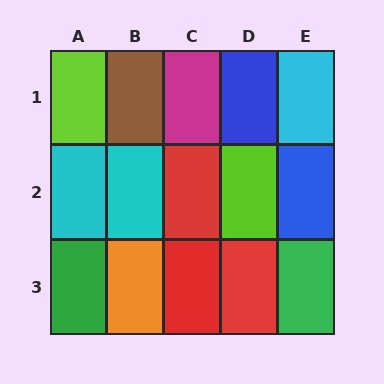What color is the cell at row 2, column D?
Lime.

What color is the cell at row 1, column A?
Lime.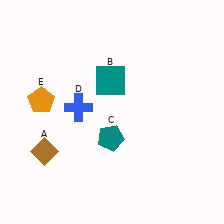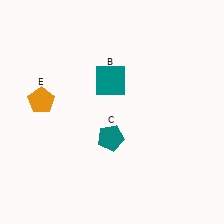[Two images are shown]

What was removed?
The blue cross (D), the brown diamond (A) were removed in Image 2.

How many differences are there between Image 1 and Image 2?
There are 2 differences between the two images.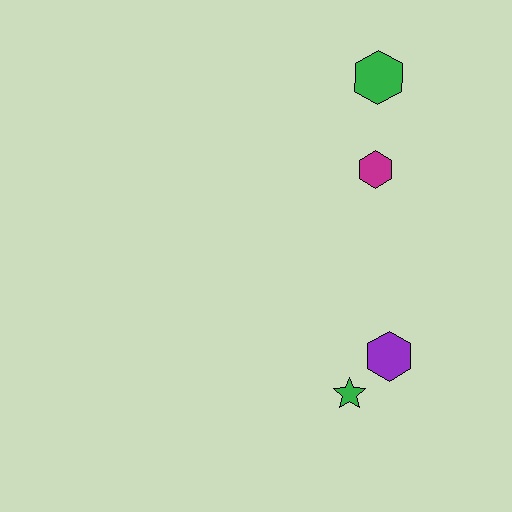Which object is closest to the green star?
The purple hexagon is closest to the green star.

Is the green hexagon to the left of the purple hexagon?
Yes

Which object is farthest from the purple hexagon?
The green hexagon is farthest from the purple hexagon.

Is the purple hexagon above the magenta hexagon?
No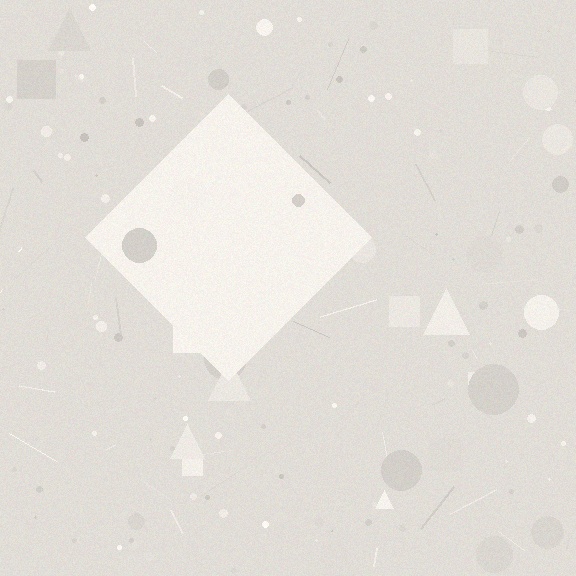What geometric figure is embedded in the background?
A diamond is embedded in the background.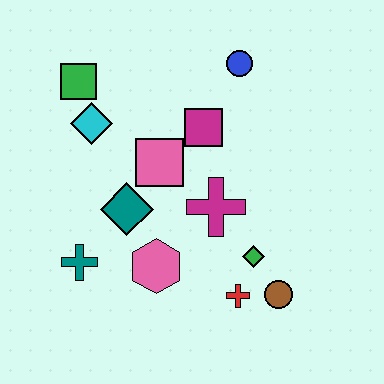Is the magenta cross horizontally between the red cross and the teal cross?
Yes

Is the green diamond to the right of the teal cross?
Yes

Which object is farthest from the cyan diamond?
The brown circle is farthest from the cyan diamond.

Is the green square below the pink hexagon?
No